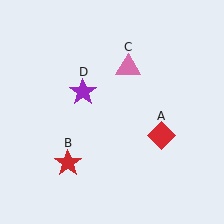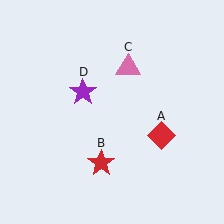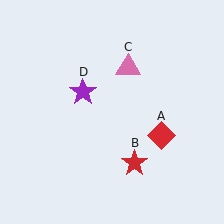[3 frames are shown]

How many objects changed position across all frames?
1 object changed position: red star (object B).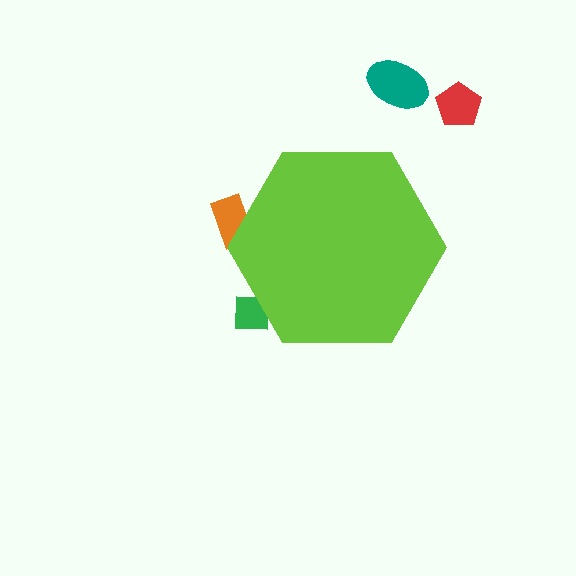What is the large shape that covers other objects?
A lime hexagon.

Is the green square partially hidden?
Yes, the green square is partially hidden behind the lime hexagon.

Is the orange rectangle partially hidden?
Yes, the orange rectangle is partially hidden behind the lime hexagon.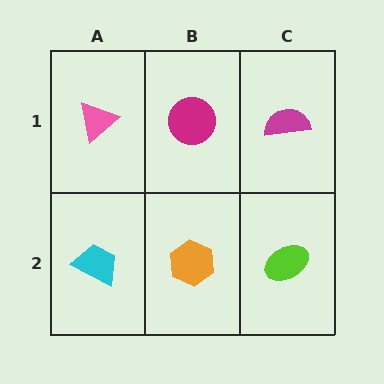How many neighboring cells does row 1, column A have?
2.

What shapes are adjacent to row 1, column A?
A cyan trapezoid (row 2, column A), a magenta circle (row 1, column B).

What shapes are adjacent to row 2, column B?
A magenta circle (row 1, column B), a cyan trapezoid (row 2, column A), a lime ellipse (row 2, column C).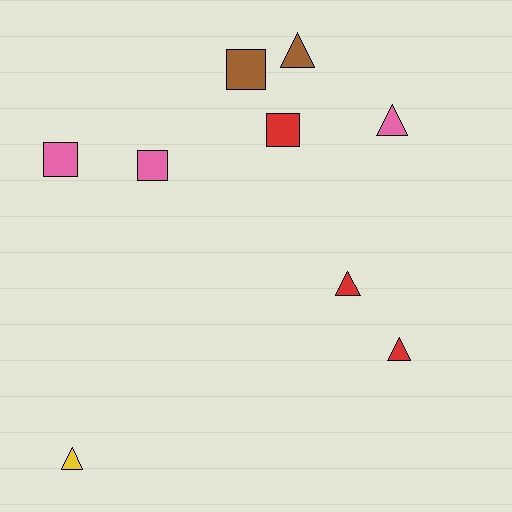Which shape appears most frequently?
Triangle, with 5 objects.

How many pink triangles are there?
There is 1 pink triangle.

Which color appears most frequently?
Red, with 3 objects.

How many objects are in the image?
There are 9 objects.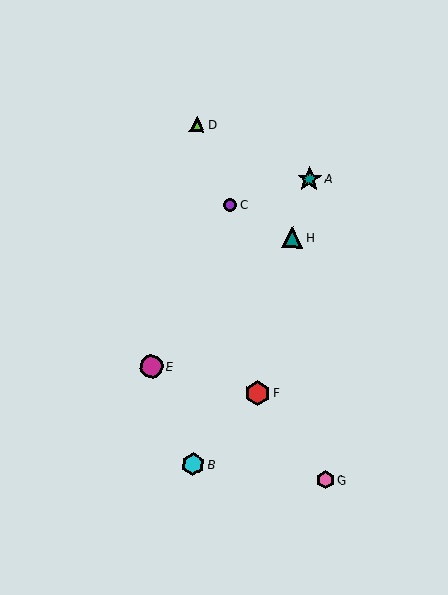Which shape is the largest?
The red hexagon (labeled F) is the largest.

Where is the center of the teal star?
The center of the teal star is at (309, 179).